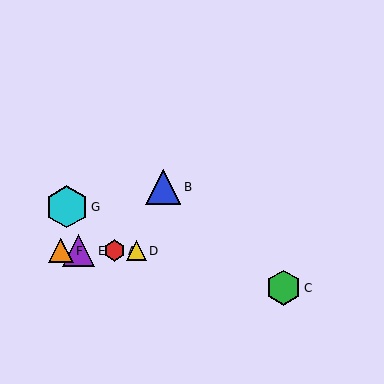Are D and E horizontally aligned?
Yes, both are at y≈251.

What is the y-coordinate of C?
Object C is at y≈288.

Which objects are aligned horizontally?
Objects A, D, E, F are aligned horizontally.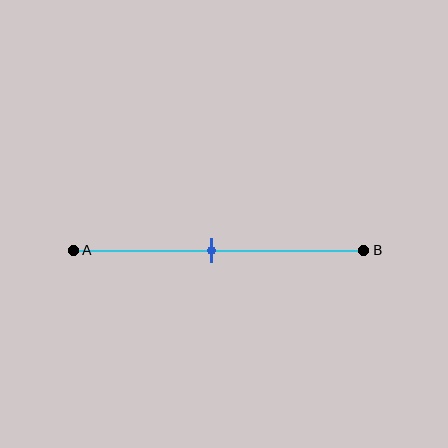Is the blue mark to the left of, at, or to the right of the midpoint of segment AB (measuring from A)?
The blue mark is approximately at the midpoint of segment AB.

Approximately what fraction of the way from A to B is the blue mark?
The blue mark is approximately 50% of the way from A to B.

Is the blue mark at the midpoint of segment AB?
Yes, the mark is approximately at the midpoint.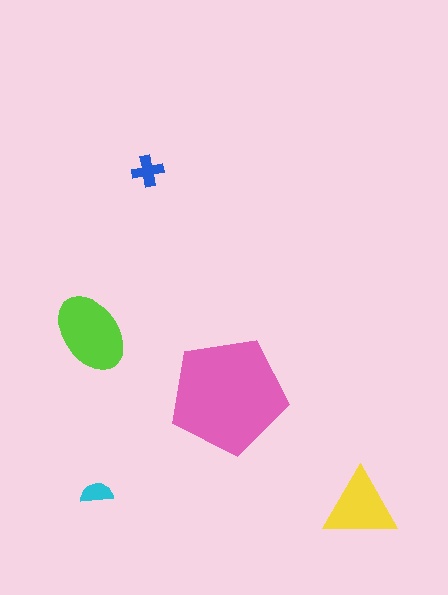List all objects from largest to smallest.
The pink pentagon, the lime ellipse, the yellow triangle, the blue cross, the cyan semicircle.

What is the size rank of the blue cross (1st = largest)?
4th.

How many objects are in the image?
There are 5 objects in the image.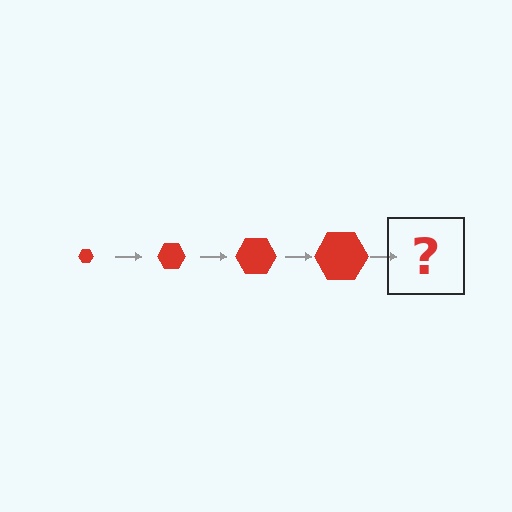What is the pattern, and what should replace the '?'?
The pattern is that the hexagon gets progressively larger each step. The '?' should be a red hexagon, larger than the previous one.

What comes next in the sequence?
The next element should be a red hexagon, larger than the previous one.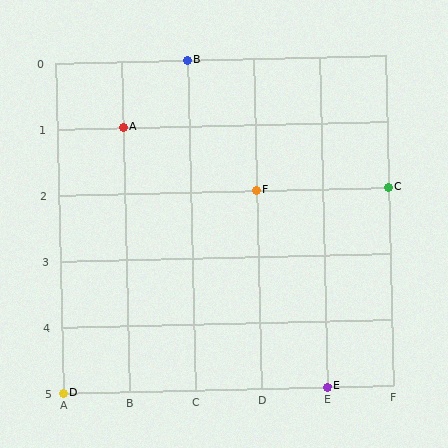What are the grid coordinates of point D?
Point D is at grid coordinates (A, 5).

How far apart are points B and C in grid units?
Points B and C are 3 columns and 2 rows apart (about 3.6 grid units diagonally).